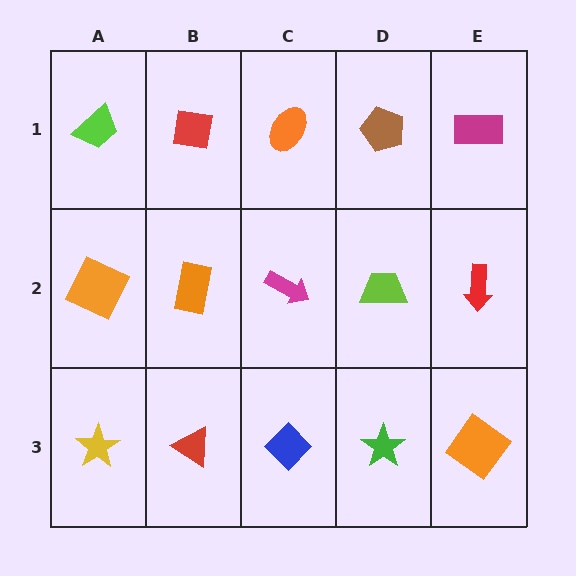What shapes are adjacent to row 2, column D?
A brown pentagon (row 1, column D), a green star (row 3, column D), a magenta arrow (row 2, column C), a red arrow (row 2, column E).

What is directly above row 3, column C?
A magenta arrow.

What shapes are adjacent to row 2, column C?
An orange ellipse (row 1, column C), a blue diamond (row 3, column C), an orange rectangle (row 2, column B), a lime trapezoid (row 2, column D).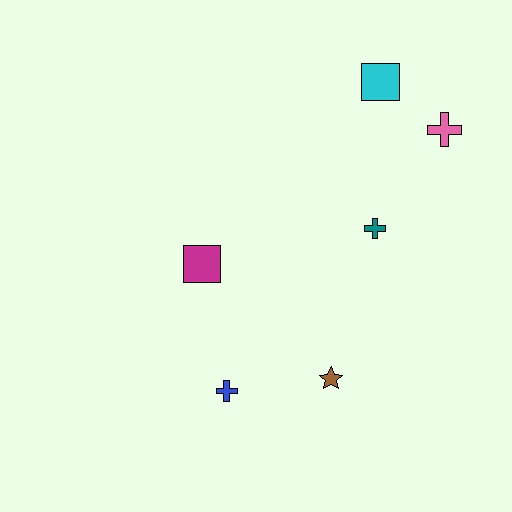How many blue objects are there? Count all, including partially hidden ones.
There is 1 blue object.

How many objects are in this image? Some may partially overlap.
There are 6 objects.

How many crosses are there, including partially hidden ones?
There are 3 crosses.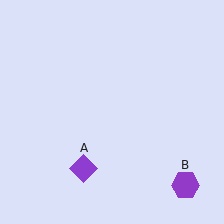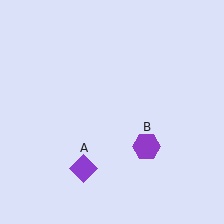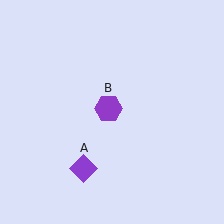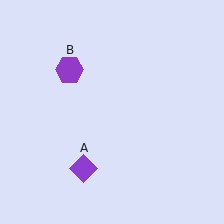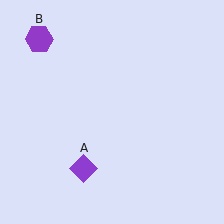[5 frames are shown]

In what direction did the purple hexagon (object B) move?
The purple hexagon (object B) moved up and to the left.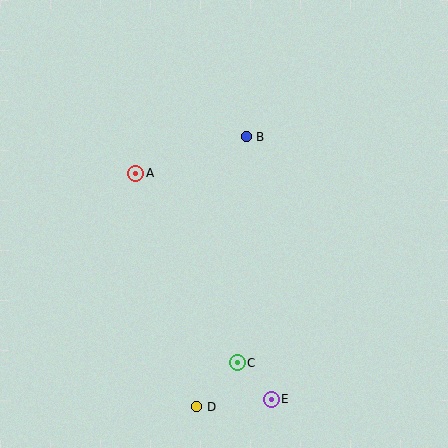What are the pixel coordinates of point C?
Point C is at (237, 363).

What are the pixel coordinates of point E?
Point E is at (271, 399).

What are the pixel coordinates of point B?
Point B is at (246, 137).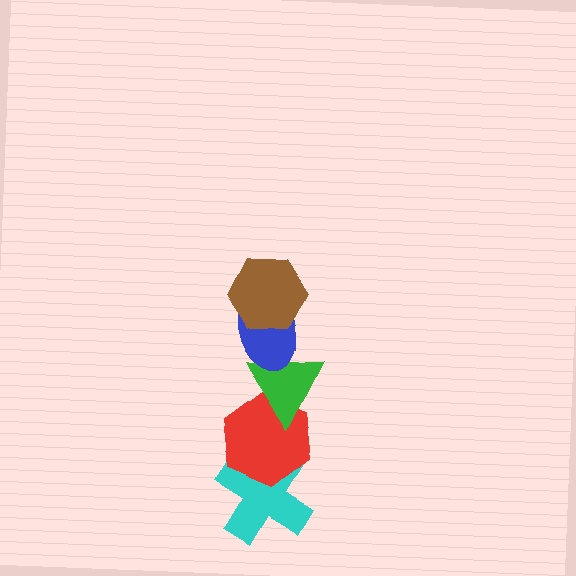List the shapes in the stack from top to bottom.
From top to bottom: the brown hexagon, the blue ellipse, the green triangle, the red hexagon, the cyan cross.